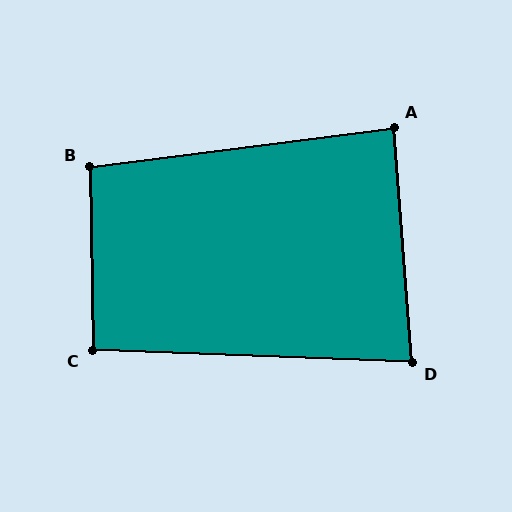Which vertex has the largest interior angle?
B, at approximately 96 degrees.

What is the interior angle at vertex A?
Approximately 87 degrees (approximately right).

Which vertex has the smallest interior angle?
D, at approximately 84 degrees.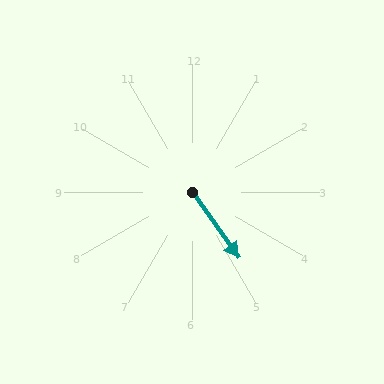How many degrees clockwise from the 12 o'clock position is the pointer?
Approximately 145 degrees.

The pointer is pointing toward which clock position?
Roughly 5 o'clock.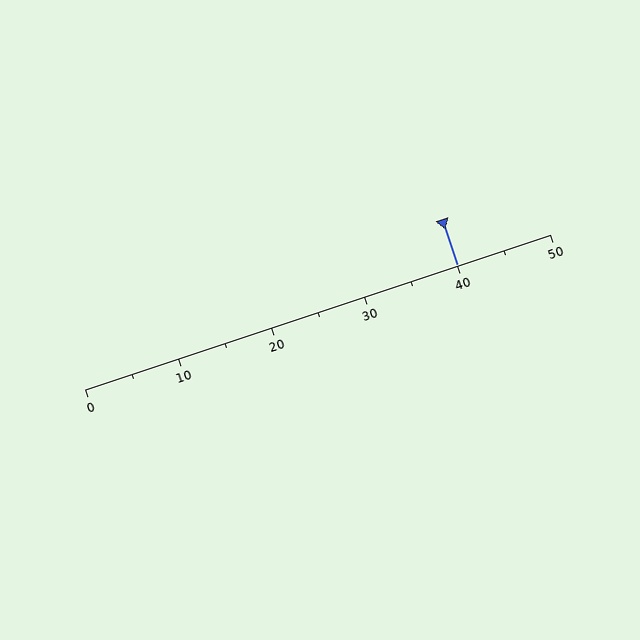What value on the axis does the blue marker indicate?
The marker indicates approximately 40.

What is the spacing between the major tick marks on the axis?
The major ticks are spaced 10 apart.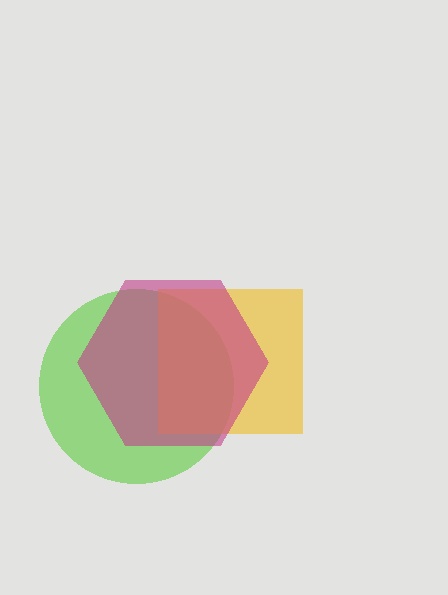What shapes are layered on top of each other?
The layered shapes are: a lime circle, a yellow square, a magenta hexagon.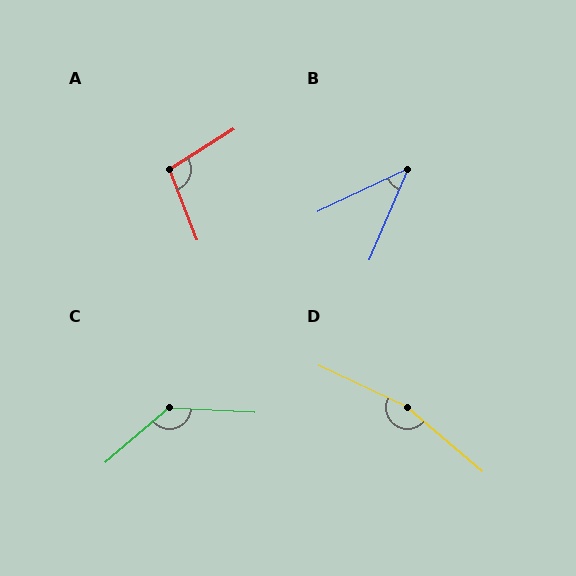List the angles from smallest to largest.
B (42°), A (101°), C (136°), D (165°).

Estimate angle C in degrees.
Approximately 136 degrees.